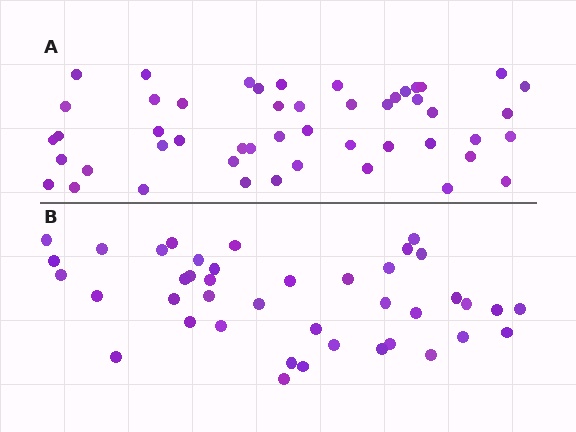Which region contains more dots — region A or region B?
Region A (the top region) has more dots.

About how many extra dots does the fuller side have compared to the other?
Region A has roughly 8 or so more dots than region B.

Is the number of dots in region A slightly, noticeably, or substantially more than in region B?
Region A has only slightly more — the two regions are fairly close. The ratio is roughly 1.2 to 1.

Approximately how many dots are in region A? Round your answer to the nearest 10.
About 50 dots. (The exact count is 49, which rounds to 50.)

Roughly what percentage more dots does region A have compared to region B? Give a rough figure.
About 20% more.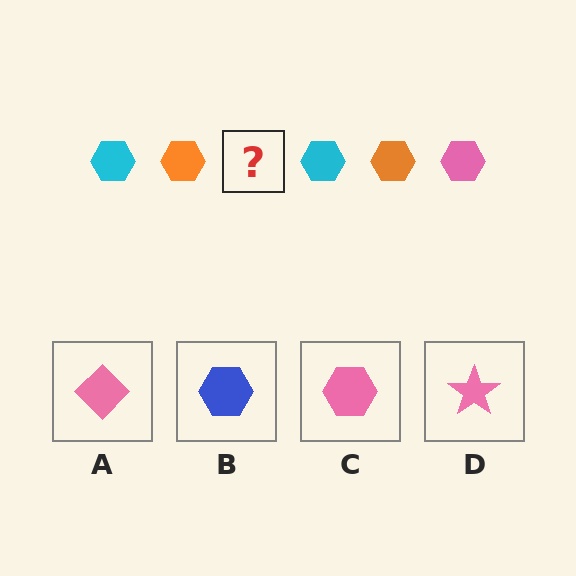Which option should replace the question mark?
Option C.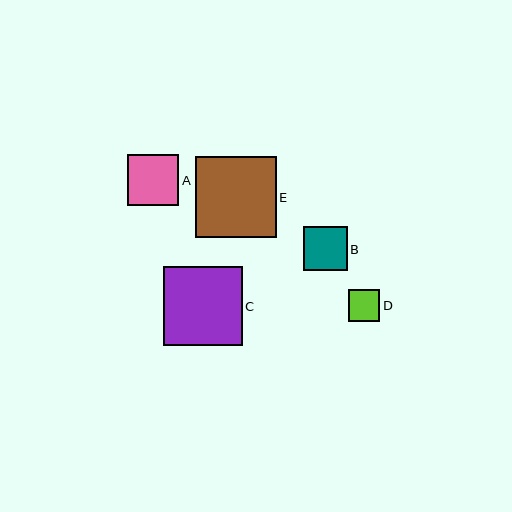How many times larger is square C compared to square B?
Square C is approximately 1.8 times the size of square B.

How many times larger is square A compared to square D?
Square A is approximately 1.6 times the size of square D.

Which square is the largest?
Square E is the largest with a size of approximately 81 pixels.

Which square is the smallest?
Square D is the smallest with a size of approximately 31 pixels.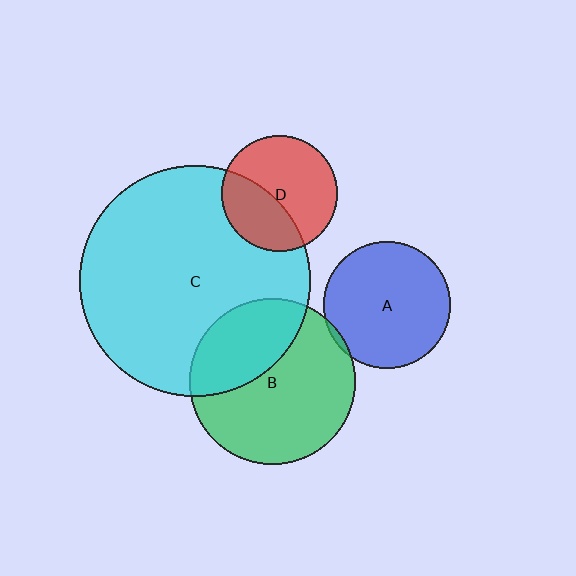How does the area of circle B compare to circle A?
Approximately 1.7 times.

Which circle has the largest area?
Circle C (cyan).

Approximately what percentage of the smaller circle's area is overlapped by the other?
Approximately 5%.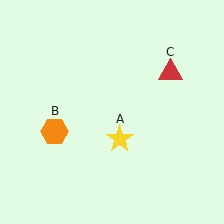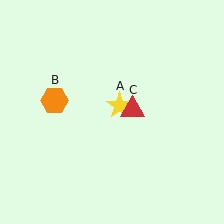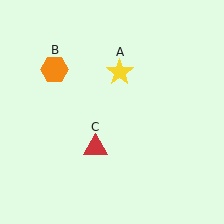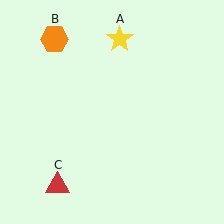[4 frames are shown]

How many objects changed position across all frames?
3 objects changed position: yellow star (object A), orange hexagon (object B), red triangle (object C).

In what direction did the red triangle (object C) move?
The red triangle (object C) moved down and to the left.